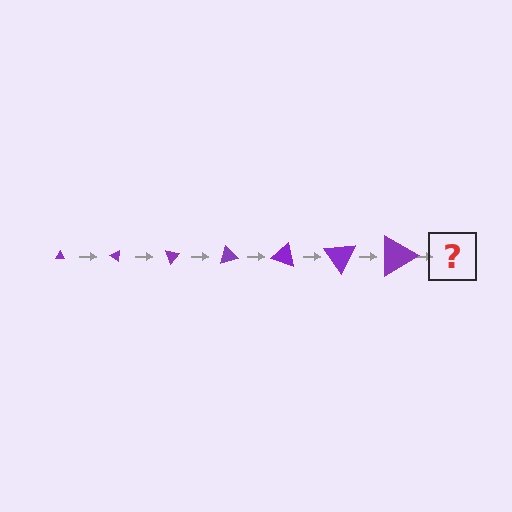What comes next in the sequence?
The next element should be a triangle, larger than the previous one and rotated 245 degrees from the start.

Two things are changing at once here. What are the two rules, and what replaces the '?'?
The two rules are that the triangle grows larger each step and it rotates 35 degrees each step. The '?' should be a triangle, larger than the previous one and rotated 245 degrees from the start.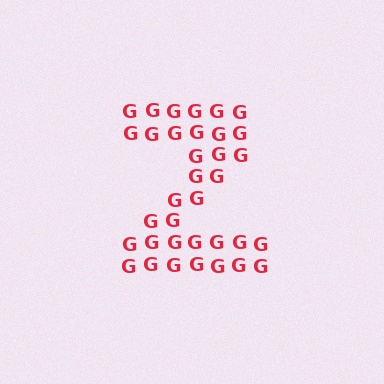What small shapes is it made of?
It is made of small letter G's.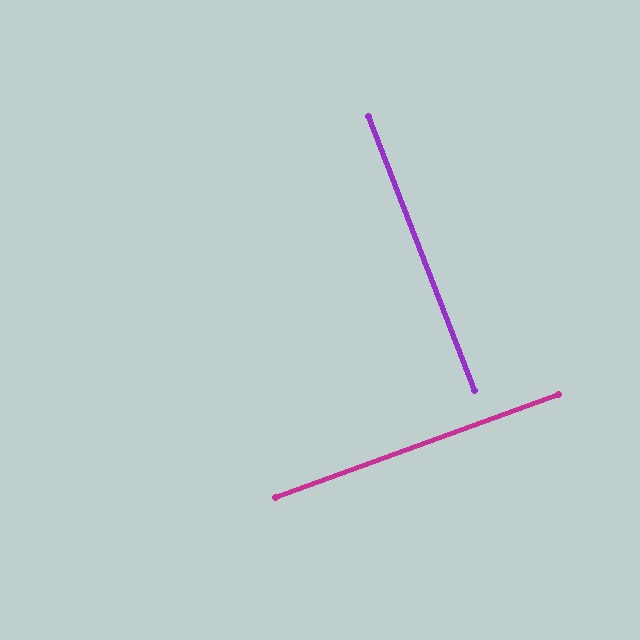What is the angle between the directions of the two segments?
Approximately 89 degrees.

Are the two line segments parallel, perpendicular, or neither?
Perpendicular — they meet at approximately 89°.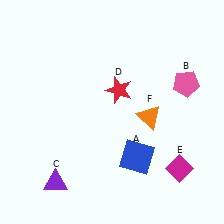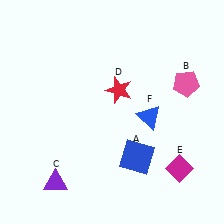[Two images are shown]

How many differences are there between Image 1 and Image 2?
There is 1 difference between the two images.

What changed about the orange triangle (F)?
In Image 1, F is orange. In Image 2, it changed to blue.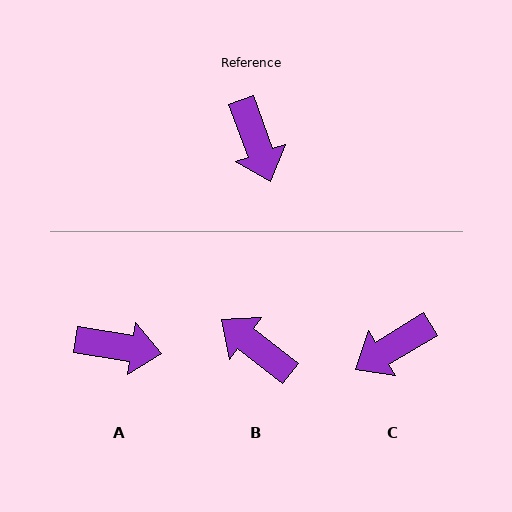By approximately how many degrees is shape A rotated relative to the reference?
Approximately 61 degrees counter-clockwise.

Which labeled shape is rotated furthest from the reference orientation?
B, about 148 degrees away.